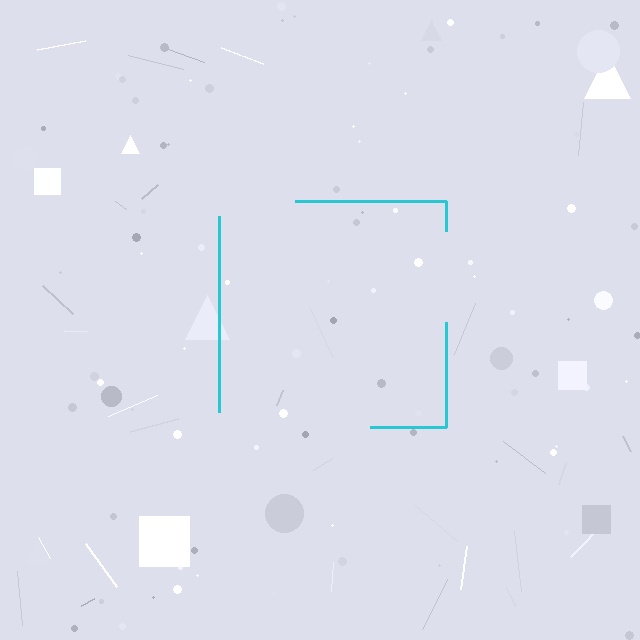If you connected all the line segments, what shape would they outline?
They would outline a square.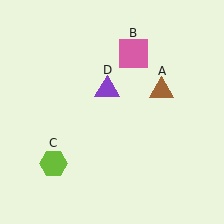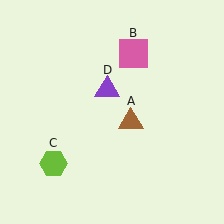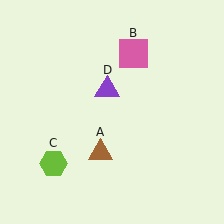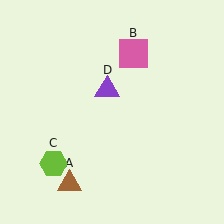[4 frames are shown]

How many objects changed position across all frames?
1 object changed position: brown triangle (object A).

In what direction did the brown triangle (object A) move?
The brown triangle (object A) moved down and to the left.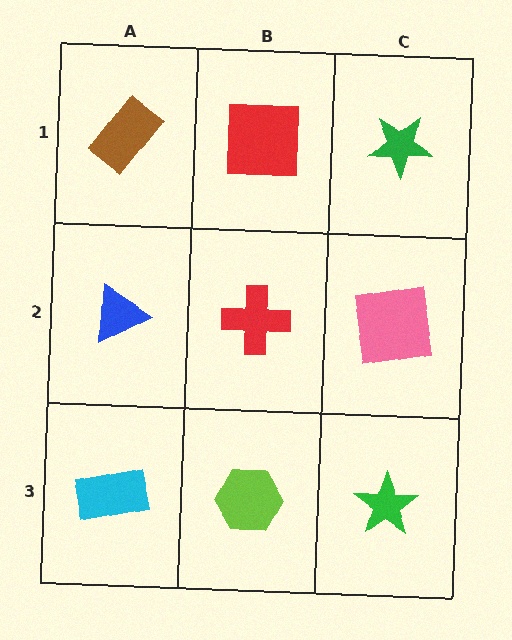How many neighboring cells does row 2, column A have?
3.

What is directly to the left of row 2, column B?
A blue triangle.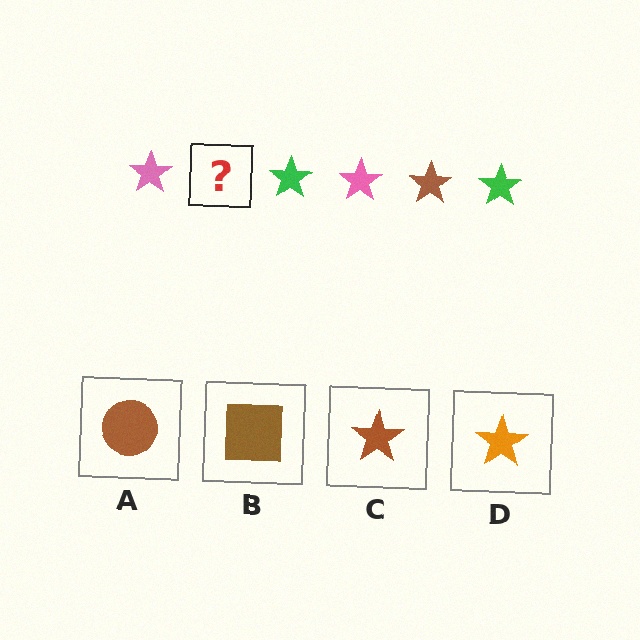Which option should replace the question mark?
Option C.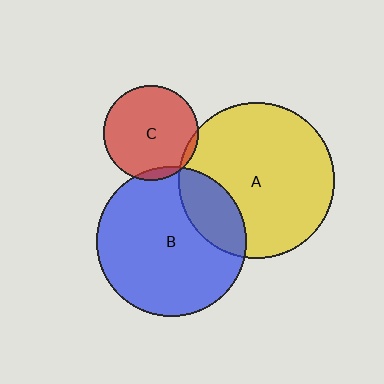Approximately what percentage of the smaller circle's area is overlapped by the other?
Approximately 5%.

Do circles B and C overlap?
Yes.